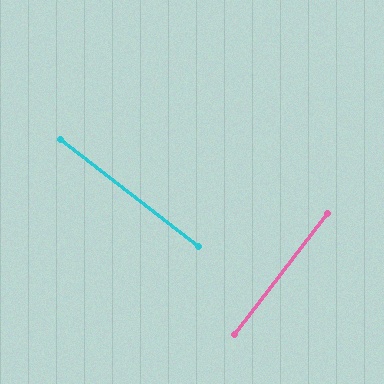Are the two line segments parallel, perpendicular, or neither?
Perpendicular — they meet at approximately 90°.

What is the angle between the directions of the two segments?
Approximately 90 degrees.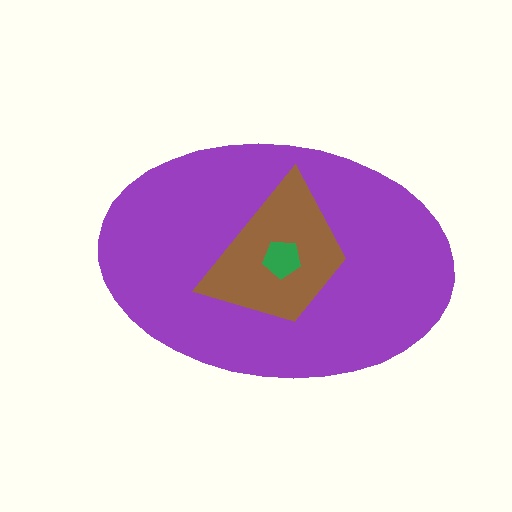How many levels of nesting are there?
3.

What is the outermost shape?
The purple ellipse.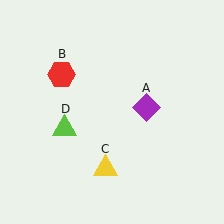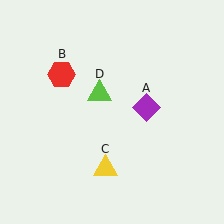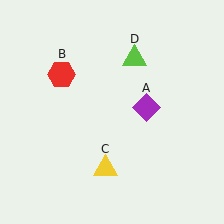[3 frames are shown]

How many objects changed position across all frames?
1 object changed position: lime triangle (object D).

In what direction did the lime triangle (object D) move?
The lime triangle (object D) moved up and to the right.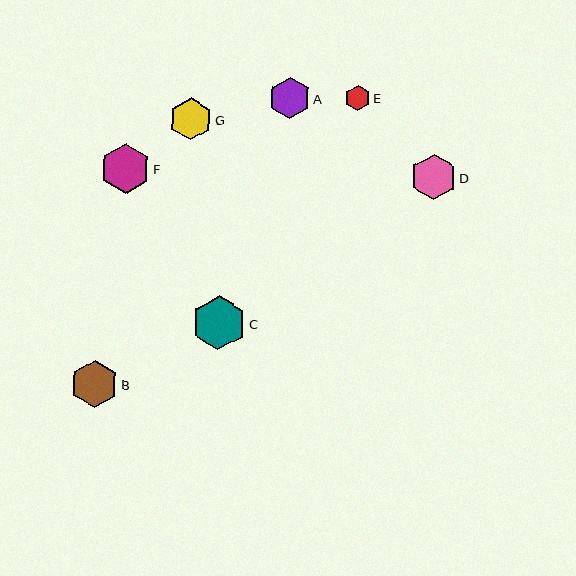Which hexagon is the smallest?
Hexagon E is the smallest with a size of approximately 25 pixels.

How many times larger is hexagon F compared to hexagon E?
Hexagon F is approximately 2.0 times the size of hexagon E.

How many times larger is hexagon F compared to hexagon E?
Hexagon F is approximately 2.0 times the size of hexagon E.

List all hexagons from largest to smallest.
From largest to smallest: C, F, B, D, G, A, E.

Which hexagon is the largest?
Hexagon C is the largest with a size of approximately 55 pixels.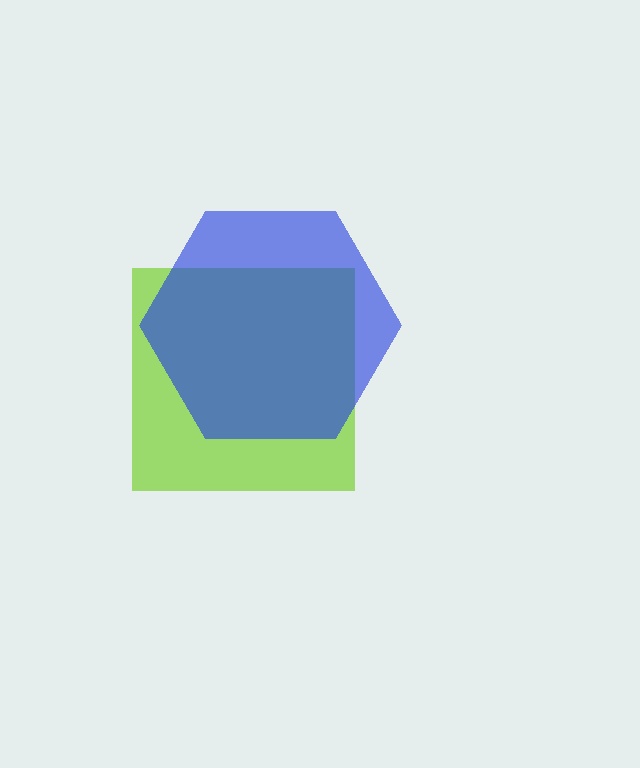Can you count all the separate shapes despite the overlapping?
Yes, there are 2 separate shapes.